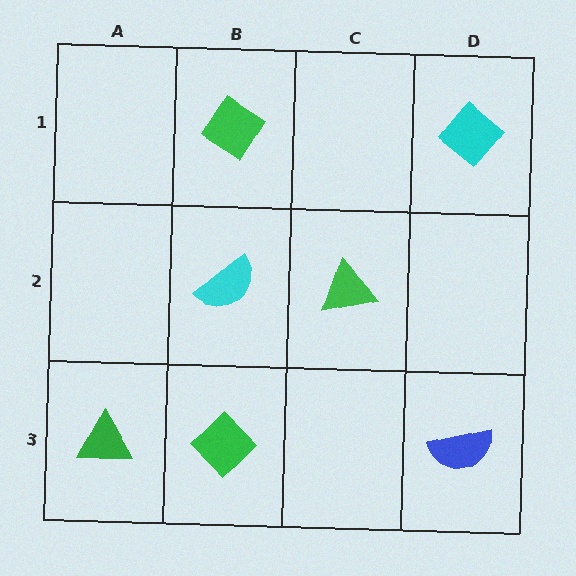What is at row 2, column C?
A green triangle.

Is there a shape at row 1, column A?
No, that cell is empty.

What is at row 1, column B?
A green diamond.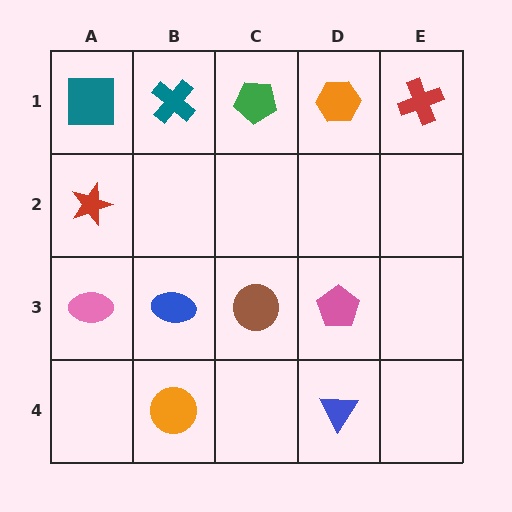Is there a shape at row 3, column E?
No, that cell is empty.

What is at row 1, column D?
An orange hexagon.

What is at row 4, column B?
An orange circle.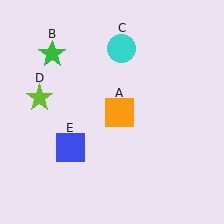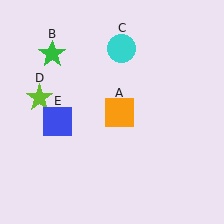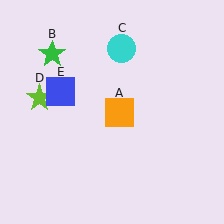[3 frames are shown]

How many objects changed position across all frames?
1 object changed position: blue square (object E).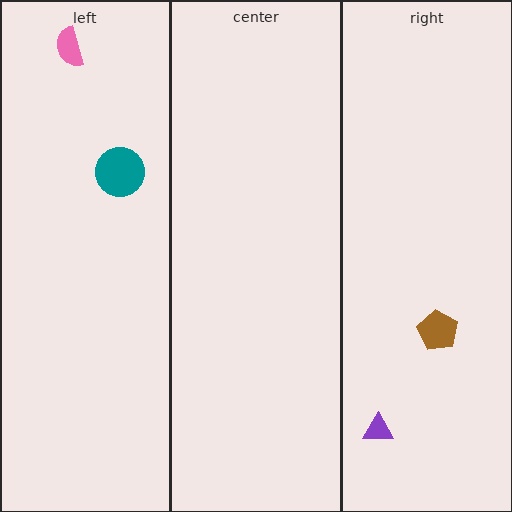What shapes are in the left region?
The pink semicircle, the teal circle.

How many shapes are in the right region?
2.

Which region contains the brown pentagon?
The right region.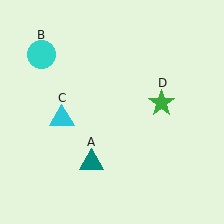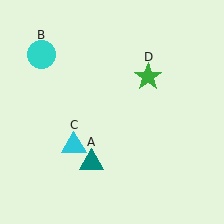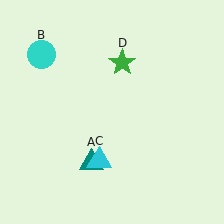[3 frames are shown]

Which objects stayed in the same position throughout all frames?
Teal triangle (object A) and cyan circle (object B) remained stationary.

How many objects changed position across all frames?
2 objects changed position: cyan triangle (object C), green star (object D).